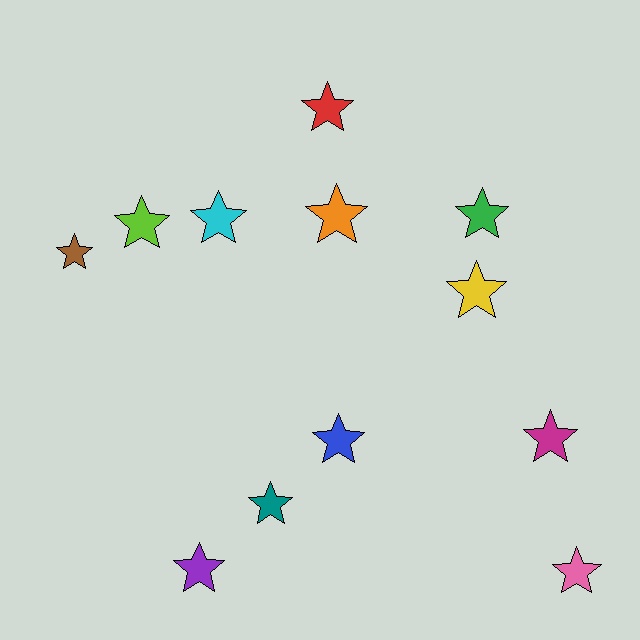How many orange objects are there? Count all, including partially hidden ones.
There is 1 orange object.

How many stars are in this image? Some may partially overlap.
There are 12 stars.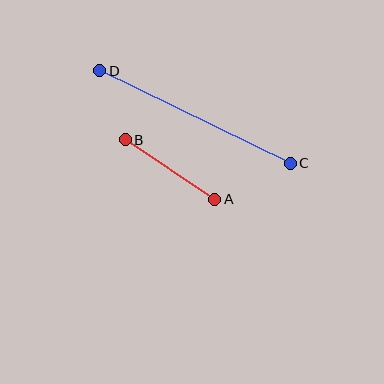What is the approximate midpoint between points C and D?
The midpoint is at approximately (195, 117) pixels.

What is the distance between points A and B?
The distance is approximately 107 pixels.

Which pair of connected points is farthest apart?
Points C and D are farthest apart.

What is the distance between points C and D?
The distance is approximately 211 pixels.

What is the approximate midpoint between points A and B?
The midpoint is at approximately (170, 169) pixels.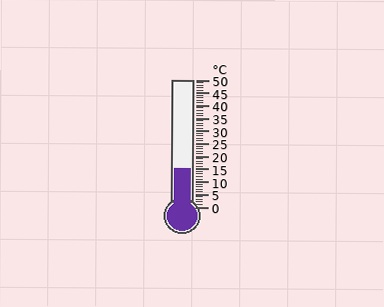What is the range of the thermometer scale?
The thermometer scale ranges from 0°C to 50°C.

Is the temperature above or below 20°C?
The temperature is below 20°C.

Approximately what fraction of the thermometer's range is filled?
The thermometer is filled to approximately 30% of its range.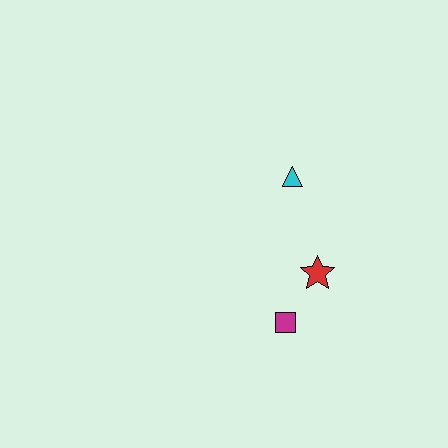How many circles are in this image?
There are no circles.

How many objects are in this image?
There are 3 objects.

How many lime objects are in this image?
There are no lime objects.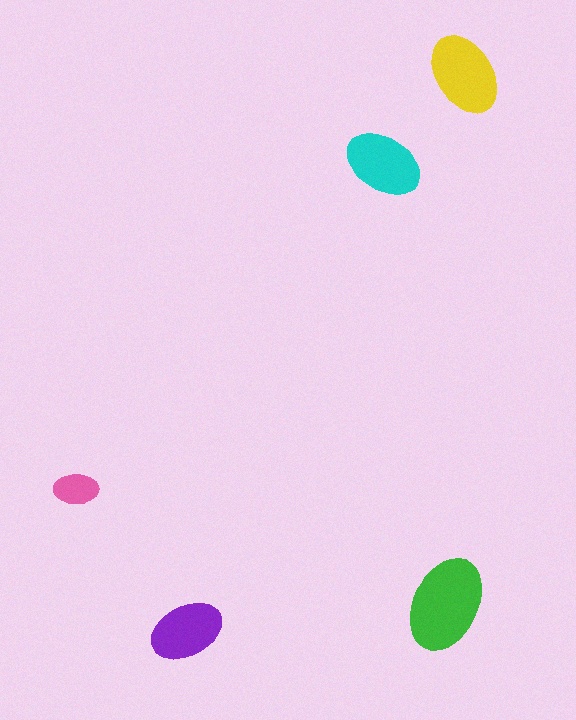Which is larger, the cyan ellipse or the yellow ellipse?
The yellow one.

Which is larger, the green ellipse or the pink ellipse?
The green one.